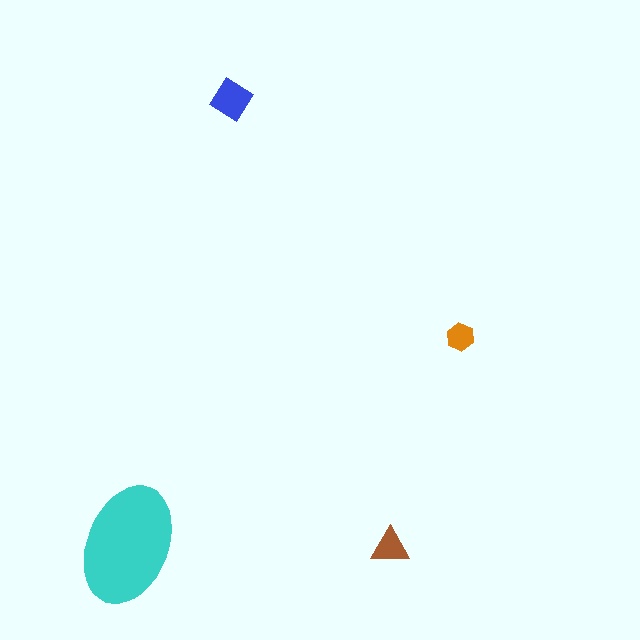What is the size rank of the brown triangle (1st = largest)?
3rd.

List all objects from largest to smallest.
The cyan ellipse, the blue diamond, the brown triangle, the orange hexagon.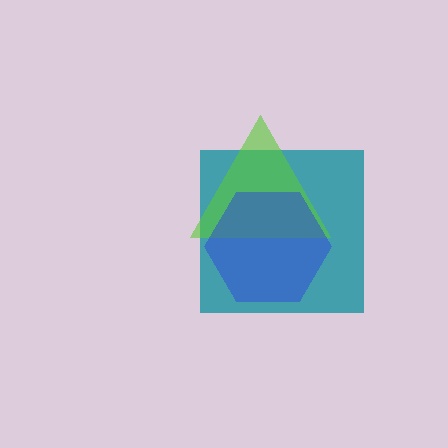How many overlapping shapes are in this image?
There are 3 overlapping shapes in the image.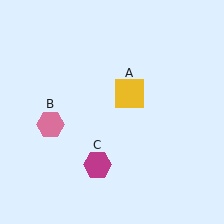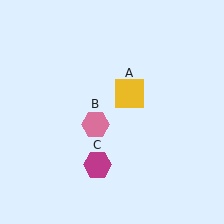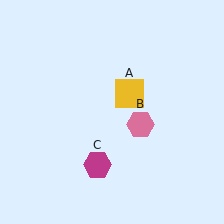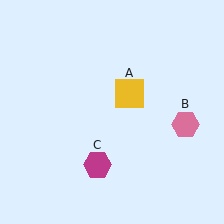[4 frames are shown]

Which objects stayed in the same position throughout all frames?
Yellow square (object A) and magenta hexagon (object C) remained stationary.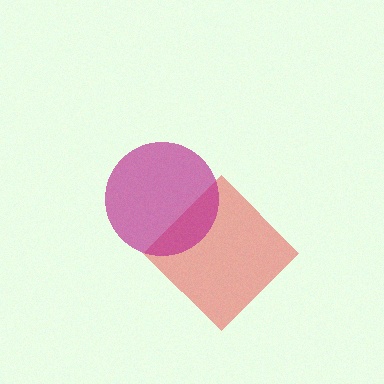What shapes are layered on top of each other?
The layered shapes are: a red diamond, a magenta circle.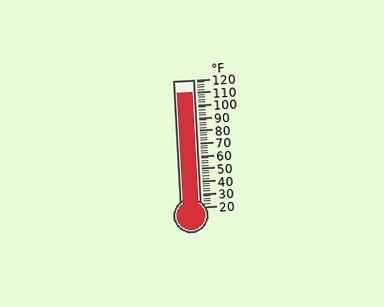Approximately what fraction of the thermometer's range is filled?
The thermometer is filled to approximately 90% of its range.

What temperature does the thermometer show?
The thermometer shows approximately 110°F.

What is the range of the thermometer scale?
The thermometer scale ranges from 20°F to 120°F.